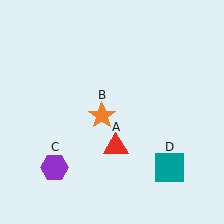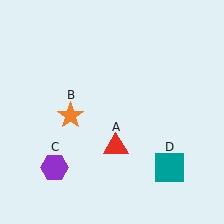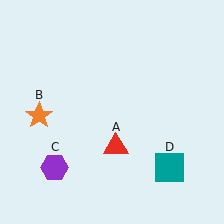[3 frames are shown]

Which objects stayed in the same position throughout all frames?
Red triangle (object A) and purple hexagon (object C) and teal square (object D) remained stationary.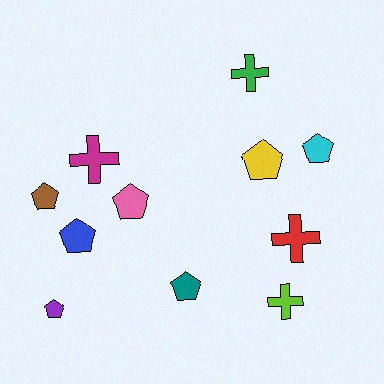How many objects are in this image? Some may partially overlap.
There are 11 objects.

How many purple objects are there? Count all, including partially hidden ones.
There is 1 purple object.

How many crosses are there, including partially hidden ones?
There are 4 crosses.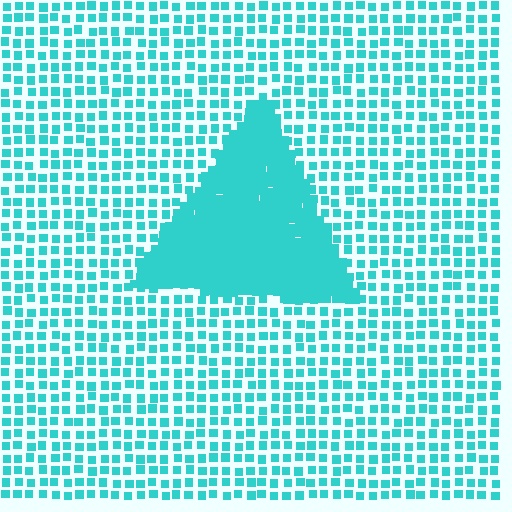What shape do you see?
I see a triangle.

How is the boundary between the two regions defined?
The boundary is defined by a change in element density (approximately 2.9x ratio). All elements are the same color, size, and shape.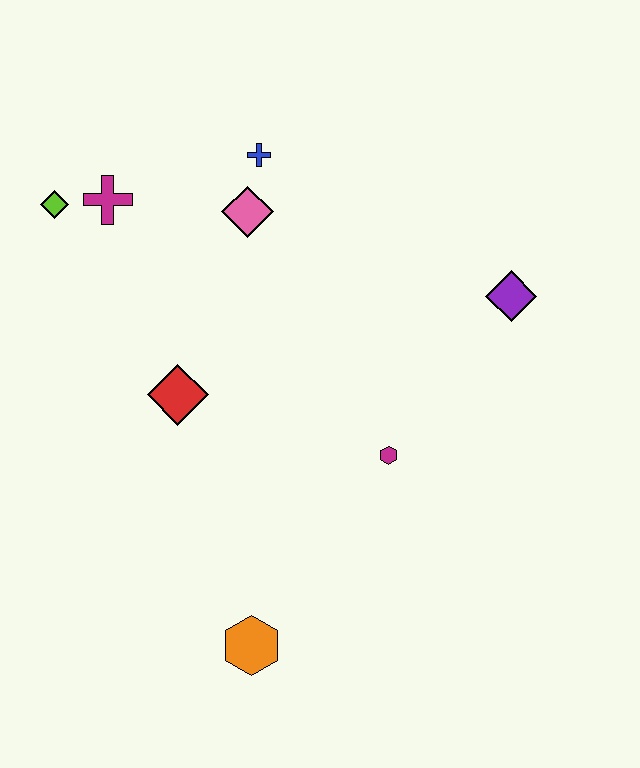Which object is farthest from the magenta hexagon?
The lime diamond is farthest from the magenta hexagon.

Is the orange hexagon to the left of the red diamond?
No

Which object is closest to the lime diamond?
The magenta cross is closest to the lime diamond.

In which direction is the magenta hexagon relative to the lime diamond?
The magenta hexagon is to the right of the lime diamond.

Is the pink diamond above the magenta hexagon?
Yes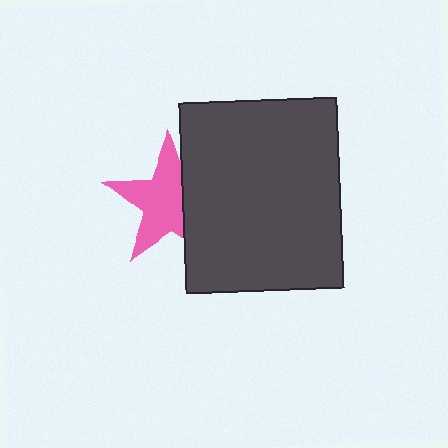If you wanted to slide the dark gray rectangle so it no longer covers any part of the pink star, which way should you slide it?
Slide it right — that is the most direct way to separate the two shapes.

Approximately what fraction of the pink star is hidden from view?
Roughly 33% of the pink star is hidden behind the dark gray rectangle.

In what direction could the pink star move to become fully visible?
The pink star could move left. That would shift it out from behind the dark gray rectangle entirely.